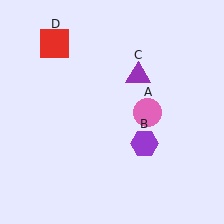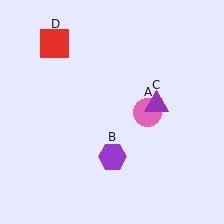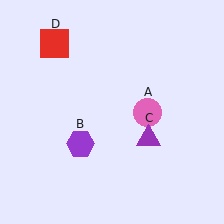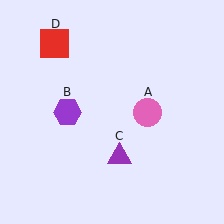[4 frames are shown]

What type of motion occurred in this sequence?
The purple hexagon (object B), purple triangle (object C) rotated clockwise around the center of the scene.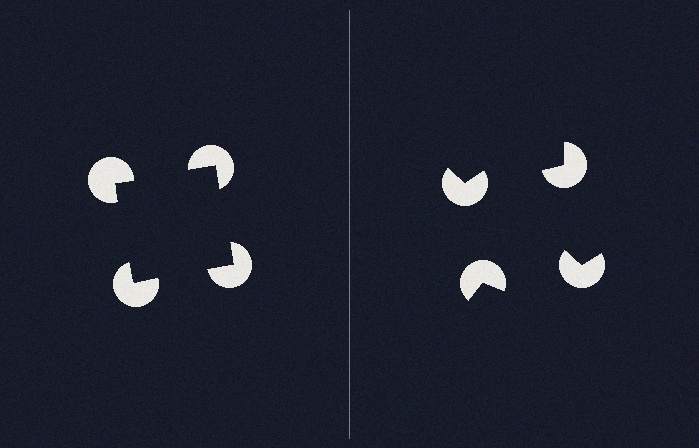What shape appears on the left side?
An illusory square.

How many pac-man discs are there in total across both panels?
8 — 4 on each side.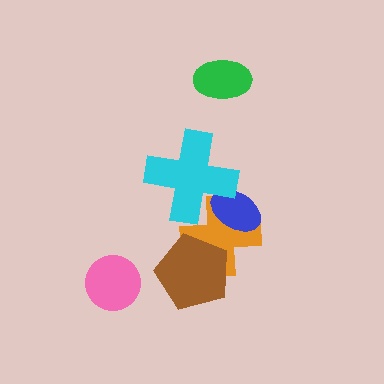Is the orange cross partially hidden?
Yes, it is partially covered by another shape.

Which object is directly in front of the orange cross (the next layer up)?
The blue ellipse is directly in front of the orange cross.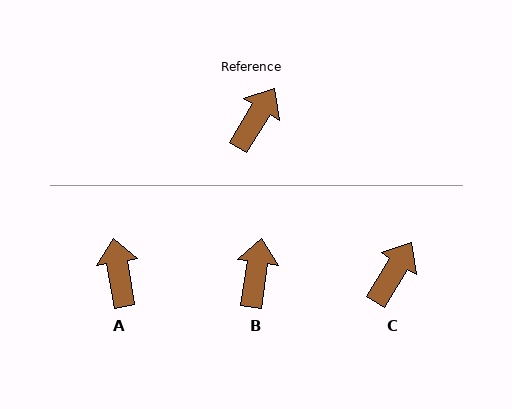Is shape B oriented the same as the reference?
No, it is off by about 23 degrees.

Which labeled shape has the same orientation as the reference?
C.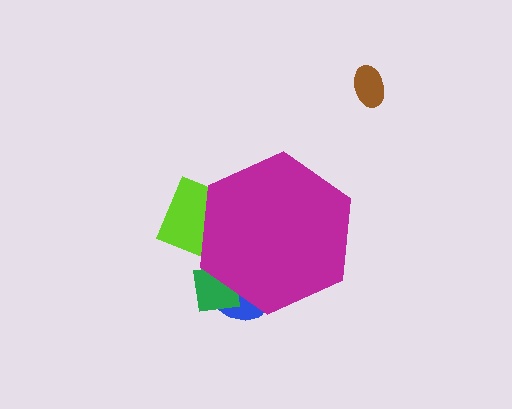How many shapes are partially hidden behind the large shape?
3 shapes are partially hidden.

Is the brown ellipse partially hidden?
No, the brown ellipse is fully visible.